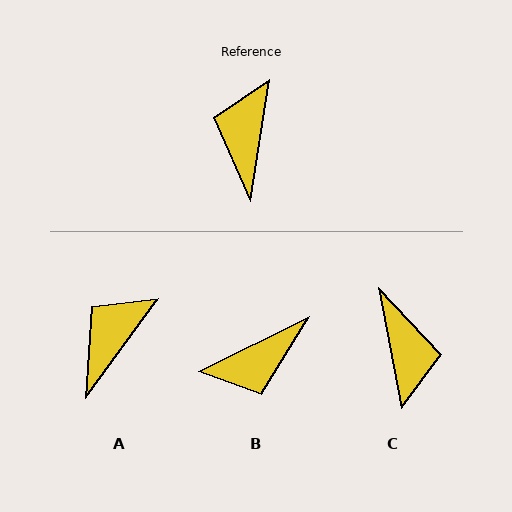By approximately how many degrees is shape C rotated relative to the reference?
Approximately 161 degrees clockwise.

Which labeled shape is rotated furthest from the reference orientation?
C, about 161 degrees away.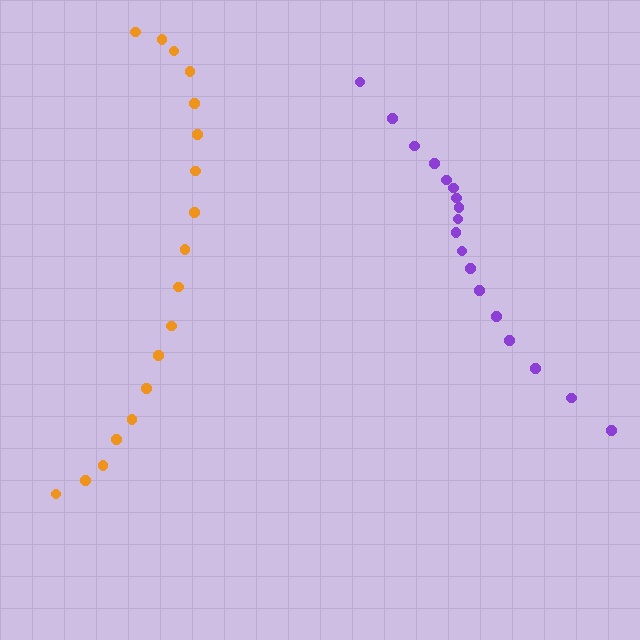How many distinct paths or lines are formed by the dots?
There are 2 distinct paths.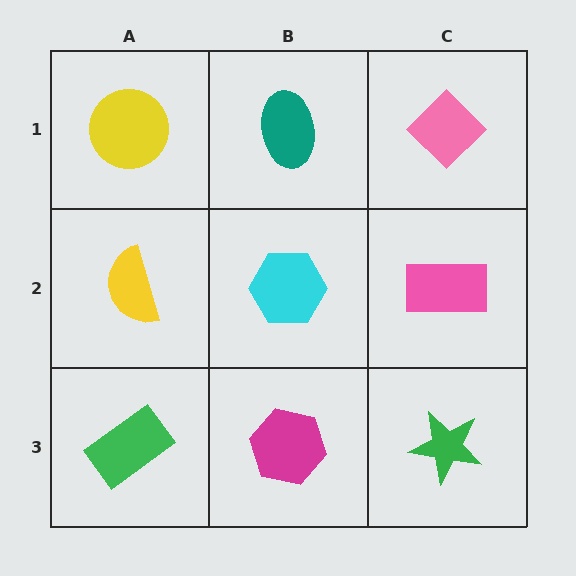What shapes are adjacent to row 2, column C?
A pink diamond (row 1, column C), a green star (row 3, column C), a cyan hexagon (row 2, column B).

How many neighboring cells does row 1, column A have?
2.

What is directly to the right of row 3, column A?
A magenta hexagon.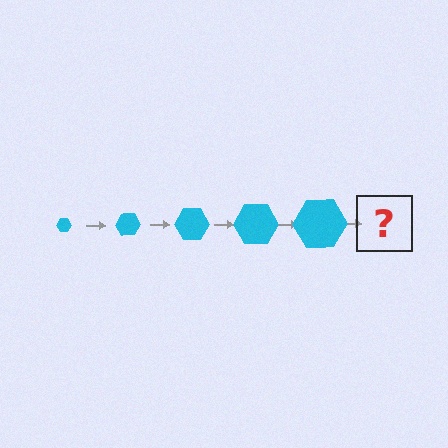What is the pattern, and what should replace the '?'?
The pattern is that the hexagon gets progressively larger each step. The '?' should be a cyan hexagon, larger than the previous one.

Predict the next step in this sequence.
The next step is a cyan hexagon, larger than the previous one.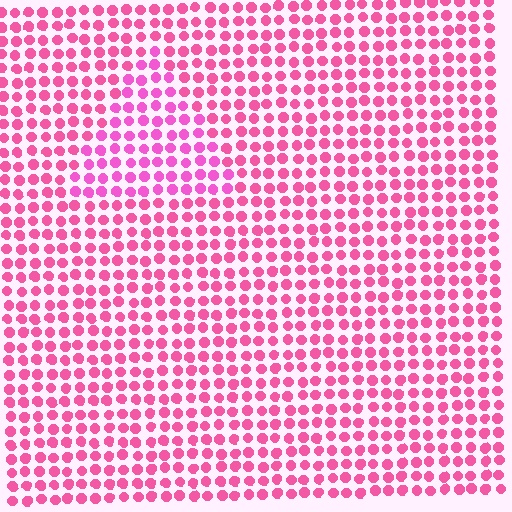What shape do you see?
I see a triangle.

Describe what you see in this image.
The image is filled with small pink elements in a uniform arrangement. A triangle-shaped region is visible where the elements are tinted to a slightly different hue, forming a subtle color boundary.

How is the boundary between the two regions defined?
The boundary is defined purely by a slight shift in hue (about 18 degrees). Spacing, size, and orientation are identical on both sides.